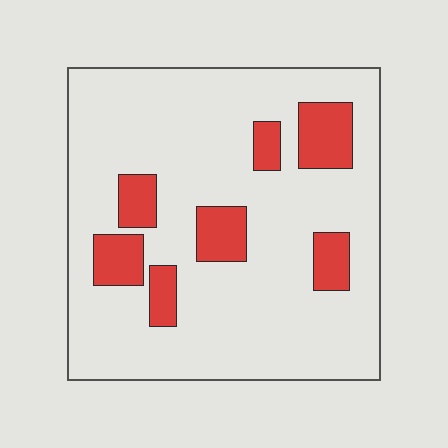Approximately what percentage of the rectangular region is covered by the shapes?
Approximately 15%.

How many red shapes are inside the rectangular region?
7.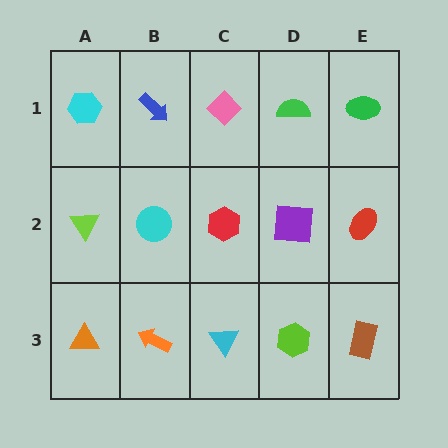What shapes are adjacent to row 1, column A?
A lime triangle (row 2, column A), a blue arrow (row 1, column B).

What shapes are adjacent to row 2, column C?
A pink diamond (row 1, column C), a cyan triangle (row 3, column C), a cyan circle (row 2, column B), a purple square (row 2, column D).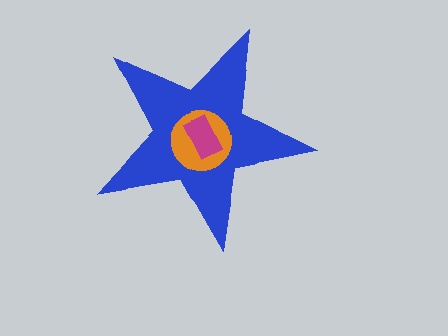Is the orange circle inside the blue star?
Yes.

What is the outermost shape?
The blue star.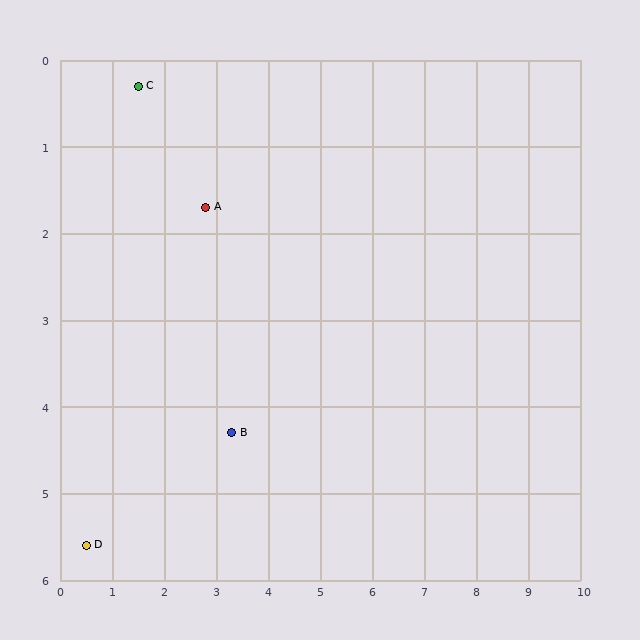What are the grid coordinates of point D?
Point D is at approximately (0.5, 5.6).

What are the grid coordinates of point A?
Point A is at approximately (2.8, 1.7).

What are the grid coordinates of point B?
Point B is at approximately (3.3, 4.3).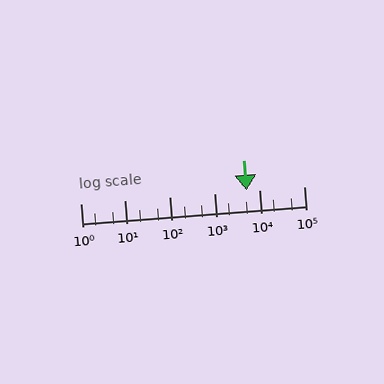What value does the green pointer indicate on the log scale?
The pointer indicates approximately 5100.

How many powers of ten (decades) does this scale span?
The scale spans 5 decades, from 1 to 100000.